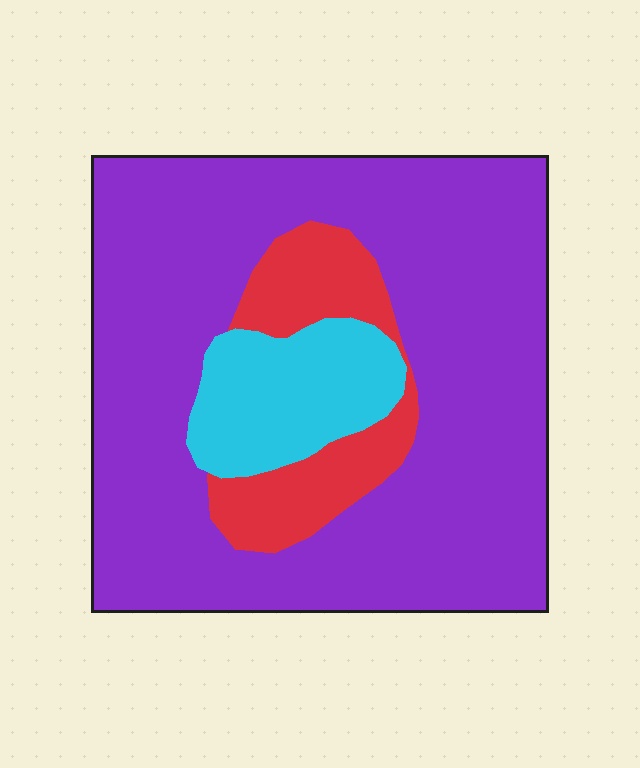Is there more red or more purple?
Purple.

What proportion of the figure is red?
Red takes up less than a sixth of the figure.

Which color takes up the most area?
Purple, at roughly 75%.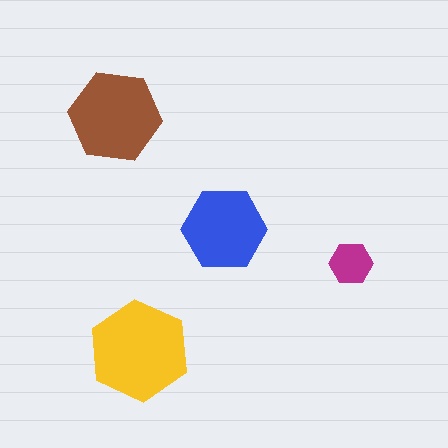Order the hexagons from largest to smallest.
the yellow one, the brown one, the blue one, the magenta one.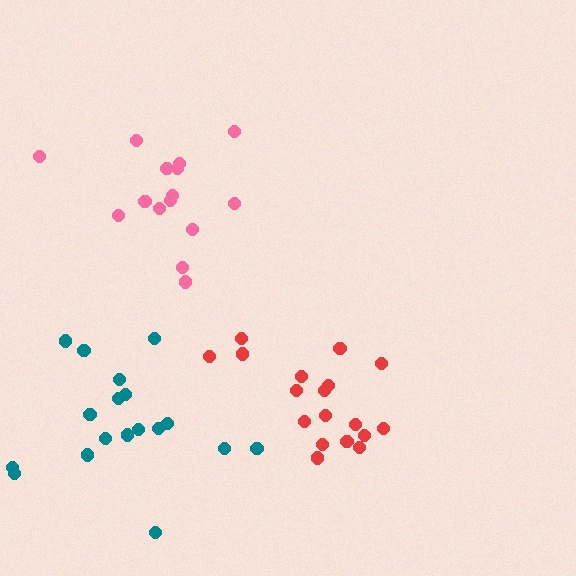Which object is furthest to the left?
The teal cluster is leftmost.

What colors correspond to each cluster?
The clusters are colored: red, pink, teal.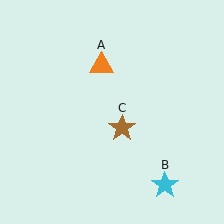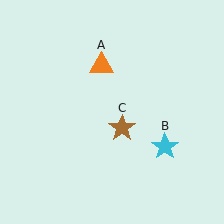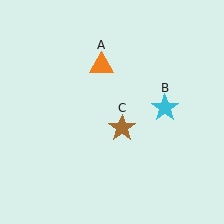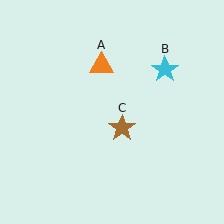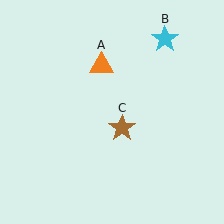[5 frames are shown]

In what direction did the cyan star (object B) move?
The cyan star (object B) moved up.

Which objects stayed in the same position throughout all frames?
Orange triangle (object A) and brown star (object C) remained stationary.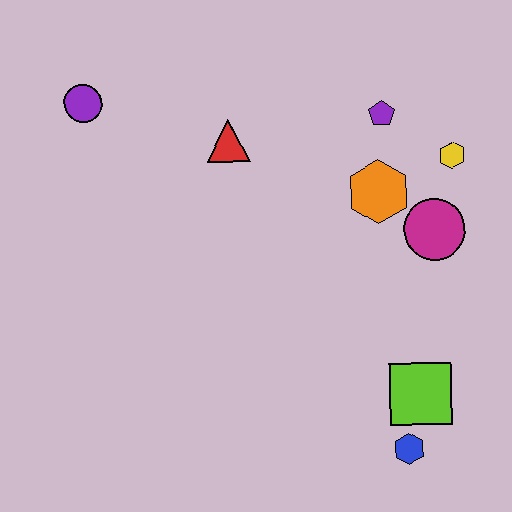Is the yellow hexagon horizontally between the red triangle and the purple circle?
No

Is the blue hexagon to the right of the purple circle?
Yes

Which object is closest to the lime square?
The blue hexagon is closest to the lime square.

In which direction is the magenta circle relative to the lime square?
The magenta circle is above the lime square.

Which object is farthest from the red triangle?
The blue hexagon is farthest from the red triangle.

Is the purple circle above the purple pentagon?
Yes